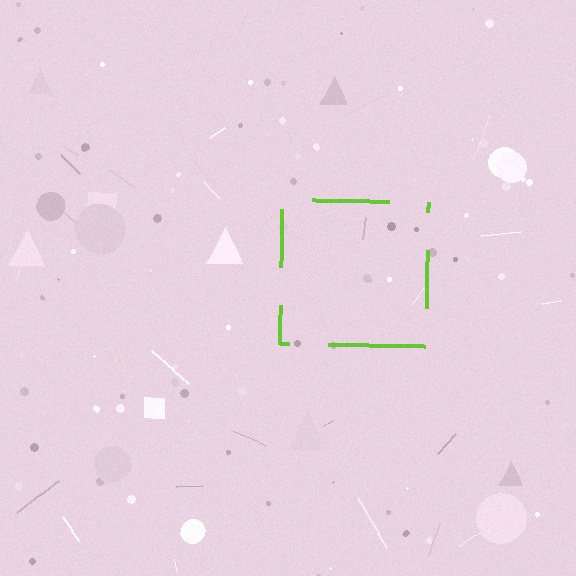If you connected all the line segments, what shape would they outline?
They would outline a square.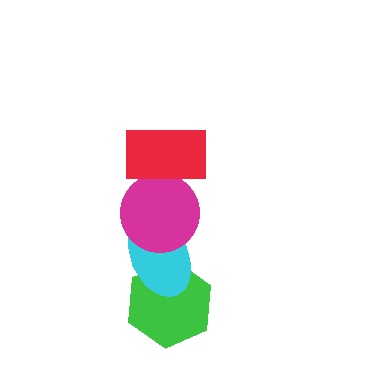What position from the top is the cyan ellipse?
The cyan ellipse is 3rd from the top.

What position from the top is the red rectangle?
The red rectangle is 1st from the top.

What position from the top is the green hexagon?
The green hexagon is 4th from the top.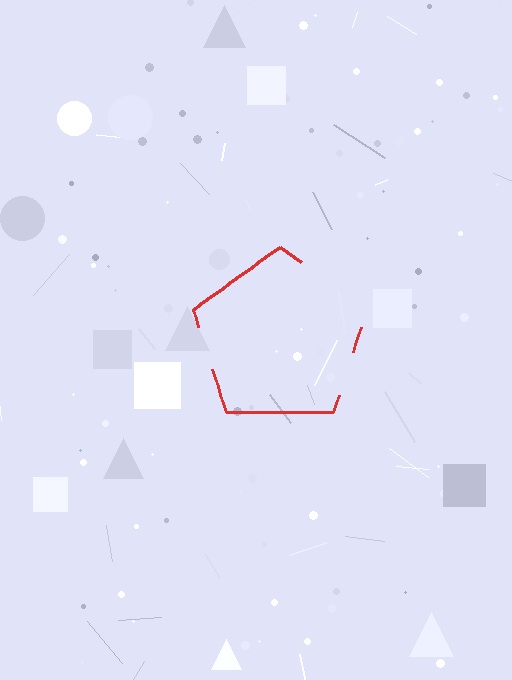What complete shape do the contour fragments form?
The contour fragments form a pentagon.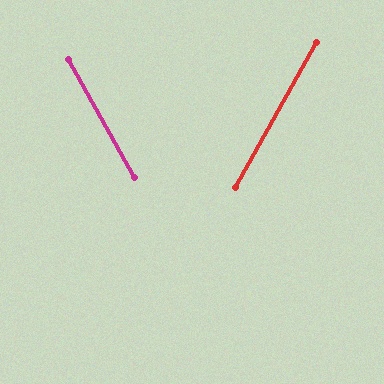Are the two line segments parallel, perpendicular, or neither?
Neither parallel nor perpendicular — they differ by about 58°.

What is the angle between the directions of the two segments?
Approximately 58 degrees.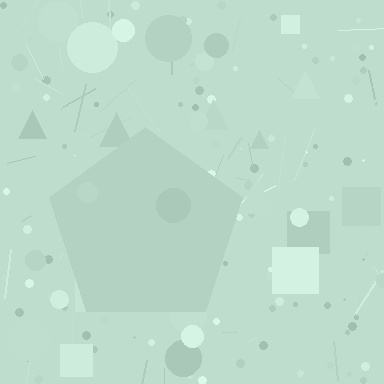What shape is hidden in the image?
A pentagon is hidden in the image.